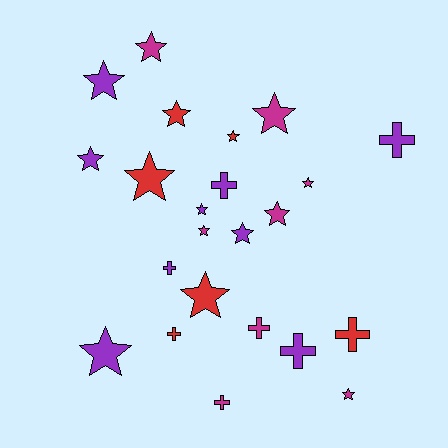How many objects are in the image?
There are 23 objects.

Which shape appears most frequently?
Star, with 15 objects.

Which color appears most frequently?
Purple, with 9 objects.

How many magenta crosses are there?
There are 2 magenta crosses.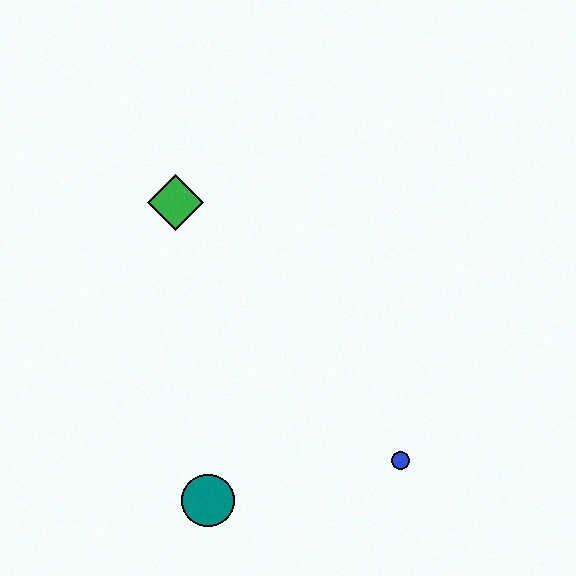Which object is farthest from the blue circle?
The green diamond is farthest from the blue circle.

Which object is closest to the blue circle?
The teal circle is closest to the blue circle.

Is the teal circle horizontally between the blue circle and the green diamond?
Yes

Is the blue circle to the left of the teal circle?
No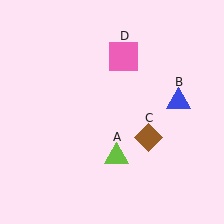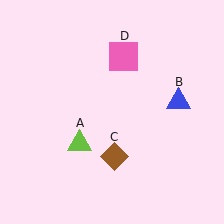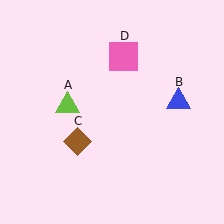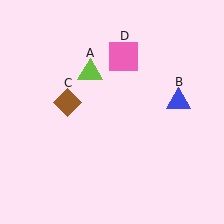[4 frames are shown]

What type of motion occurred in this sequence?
The lime triangle (object A), brown diamond (object C) rotated clockwise around the center of the scene.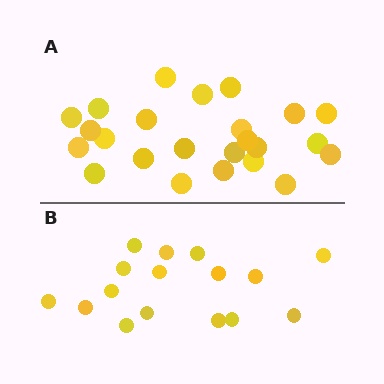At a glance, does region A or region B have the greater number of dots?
Region A (the top region) has more dots.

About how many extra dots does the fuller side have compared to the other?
Region A has roughly 8 or so more dots than region B.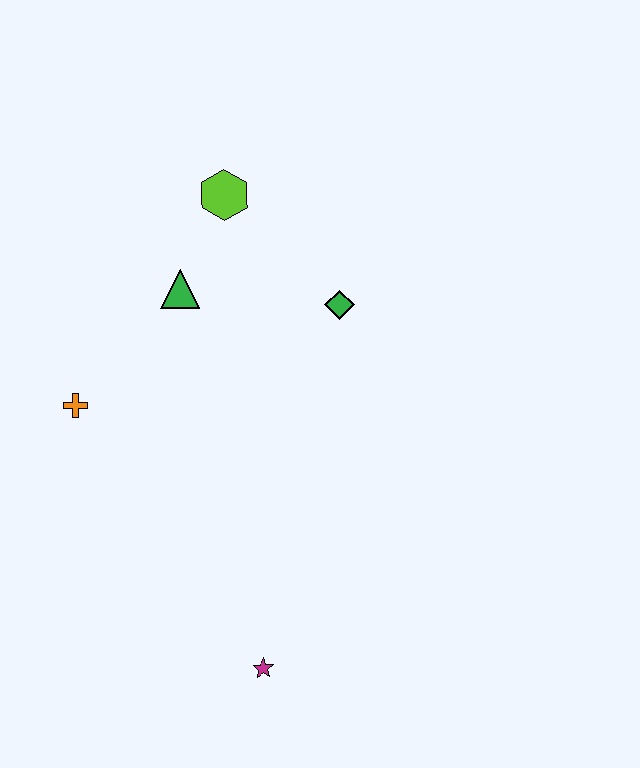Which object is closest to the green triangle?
The lime hexagon is closest to the green triangle.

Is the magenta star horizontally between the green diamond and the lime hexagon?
Yes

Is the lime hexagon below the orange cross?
No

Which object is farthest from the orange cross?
The magenta star is farthest from the orange cross.